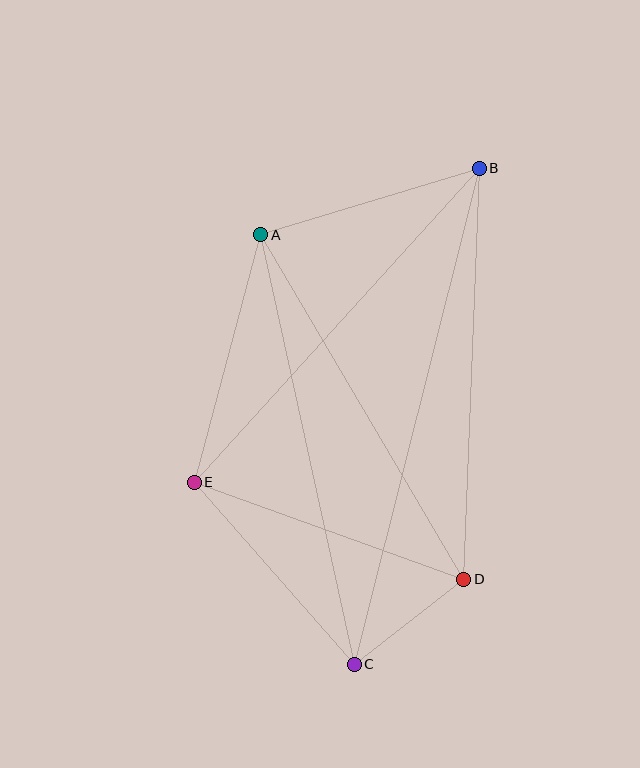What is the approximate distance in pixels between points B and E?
The distance between B and E is approximately 424 pixels.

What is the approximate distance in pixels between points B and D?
The distance between B and D is approximately 411 pixels.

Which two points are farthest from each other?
Points B and C are farthest from each other.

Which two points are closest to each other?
Points C and D are closest to each other.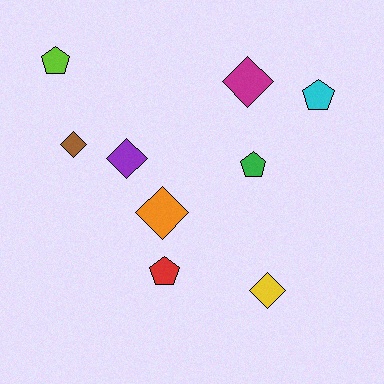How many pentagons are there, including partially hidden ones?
There are 4 pentagons.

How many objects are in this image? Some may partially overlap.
There are 9 objects.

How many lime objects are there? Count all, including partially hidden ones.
There is 1 lime object.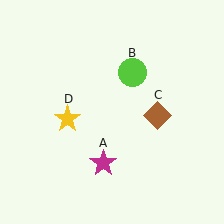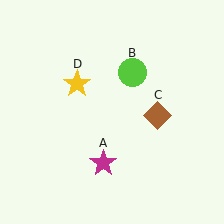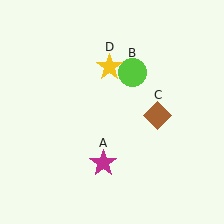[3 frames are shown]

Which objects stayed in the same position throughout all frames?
Magenta star (object A) and lime circle (object B) and brown diamond (object C) remained stationary.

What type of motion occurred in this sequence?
The yellow star (object D) rotated clockwise around the center of the scene.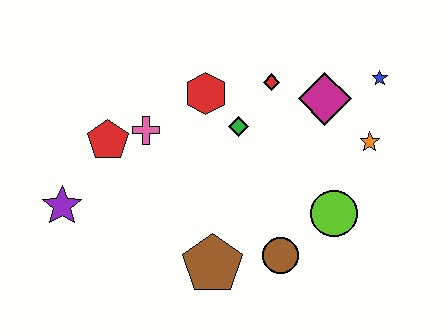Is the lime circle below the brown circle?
No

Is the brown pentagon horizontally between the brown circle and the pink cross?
Yes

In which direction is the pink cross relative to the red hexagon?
The pink cross is to the left of the red hexagon.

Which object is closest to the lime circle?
The brown circle is closest to the lime circle.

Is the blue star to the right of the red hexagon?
Yes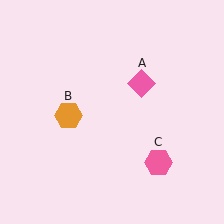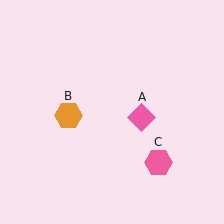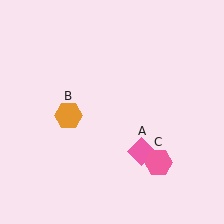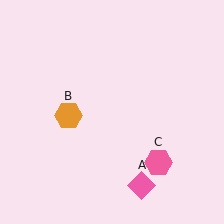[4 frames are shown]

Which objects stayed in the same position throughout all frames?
Orange hexagon (object B) and pink hexagon (object C) remained stationary.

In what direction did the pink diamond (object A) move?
The pink diamond (object A) moved down.